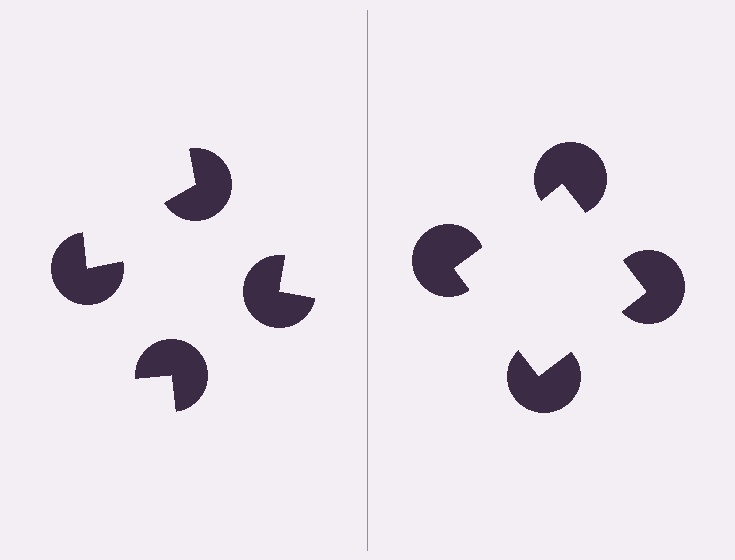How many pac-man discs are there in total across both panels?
8 — 4 on each side.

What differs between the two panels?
The pac-man discs are positioned identically on both sides; only the wedge orientations differ. On the right they align to a square; on the left they are misaligned.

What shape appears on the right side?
An illusory square.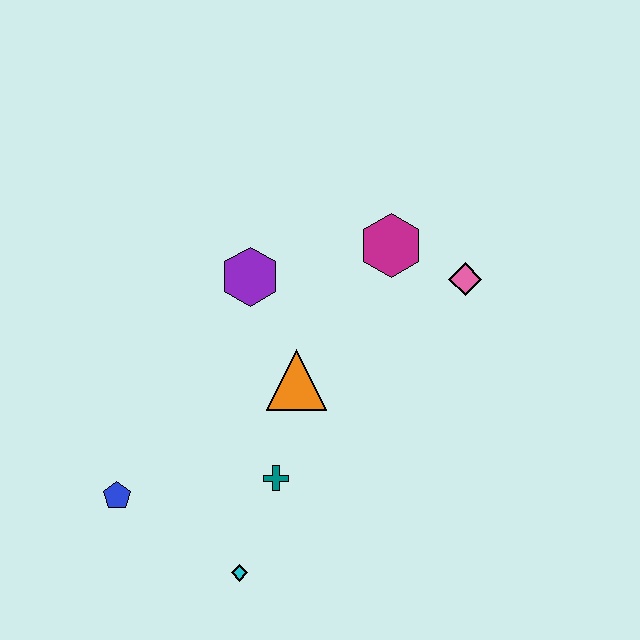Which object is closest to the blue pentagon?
The cyan diamond is closest to the blue pentagon.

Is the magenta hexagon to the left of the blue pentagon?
No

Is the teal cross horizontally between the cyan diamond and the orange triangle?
Yes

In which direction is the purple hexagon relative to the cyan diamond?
The purple hexagon is above the cyan diamond.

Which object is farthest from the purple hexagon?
The cyan diamond is farthest from the purple hexagon.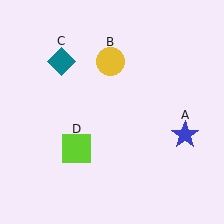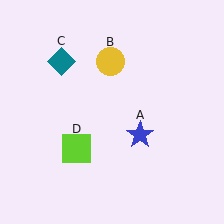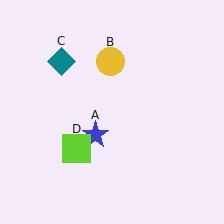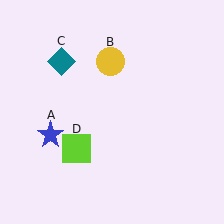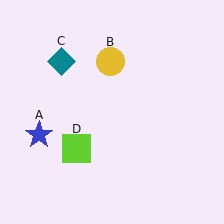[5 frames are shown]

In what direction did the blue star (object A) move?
The blue star (object A) moved left.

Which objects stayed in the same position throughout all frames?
Yellow circle (object B) and teal diamond (object C) and lime square (object D) remained stationary.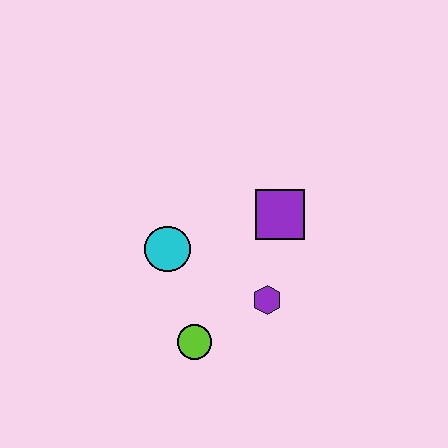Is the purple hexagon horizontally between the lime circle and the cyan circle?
No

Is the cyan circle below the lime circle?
No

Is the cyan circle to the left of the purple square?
Yes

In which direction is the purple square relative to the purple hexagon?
The purple square is above the purple hexagon.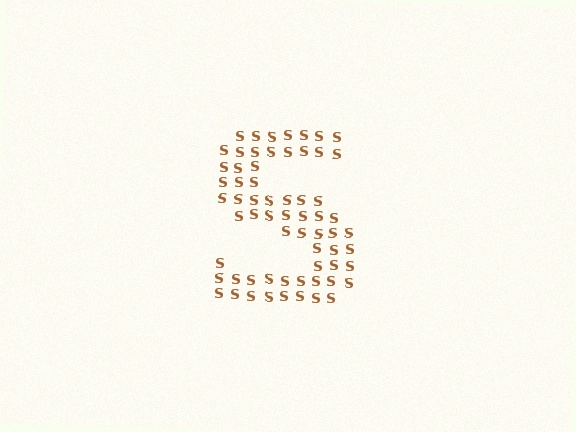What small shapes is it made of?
It is made of small letter S's.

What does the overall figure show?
The overall figure shows the letter S.